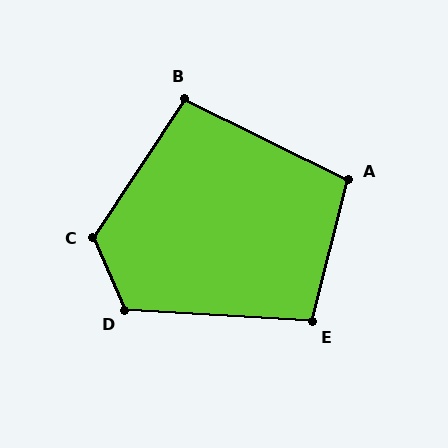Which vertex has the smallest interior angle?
B, at approximately 97 degrees.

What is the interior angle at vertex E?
Approximately 101 degrees (obtuse).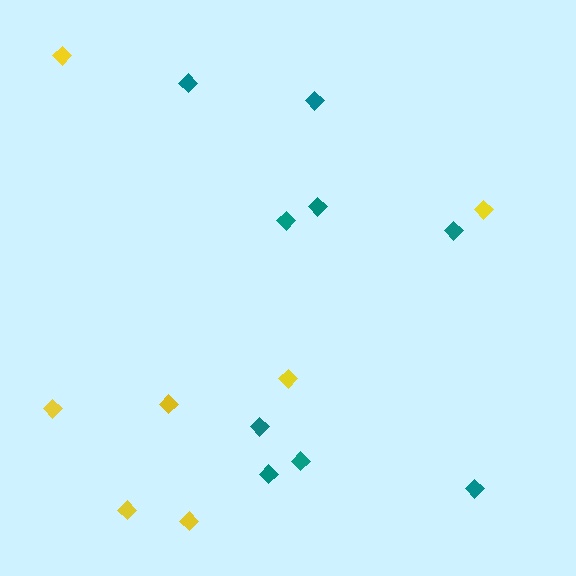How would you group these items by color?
There are 2 groups: one group of teal diamonds (9) and one group of yellow diamonds (7).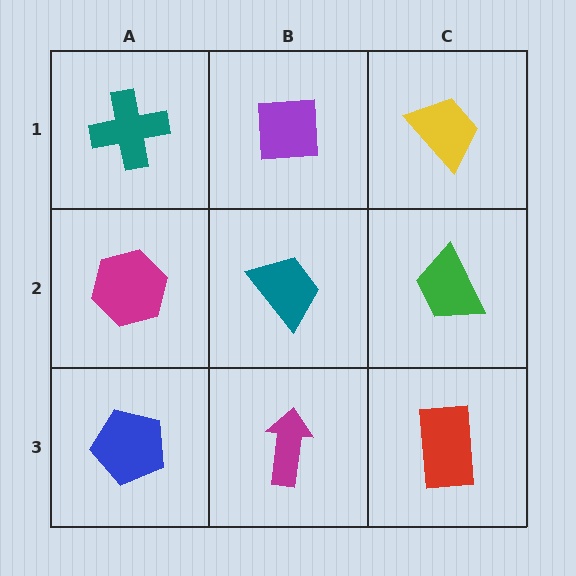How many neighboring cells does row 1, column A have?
2.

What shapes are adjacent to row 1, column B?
A teal trapezoid (row 2, column B), a teal cross (row 1, column A), a yellow trapezoid (row 1, column C).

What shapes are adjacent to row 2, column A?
A teal cross (row 1, column A), a blue pentagon (row 3, column A), a teal trapezoid (row 2, column B).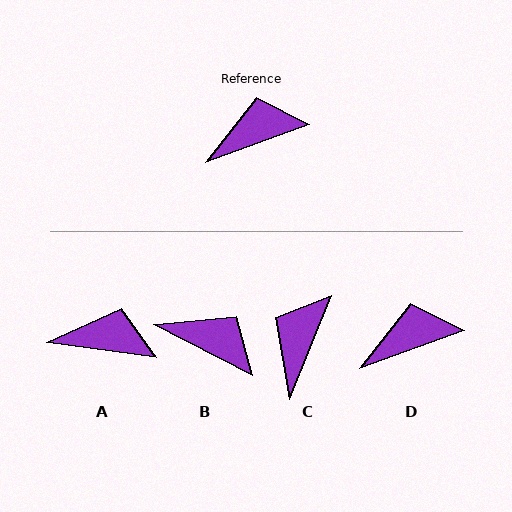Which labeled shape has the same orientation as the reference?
D.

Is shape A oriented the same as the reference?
No, it is off by about 28 degrees.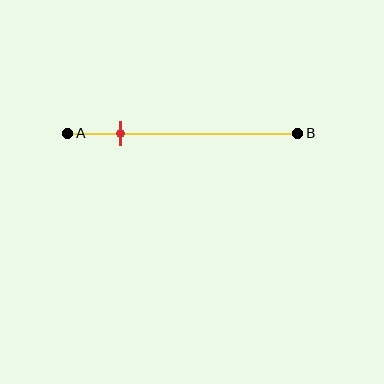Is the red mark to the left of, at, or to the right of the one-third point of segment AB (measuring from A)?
The red mark is to the left of the one-third point of segment AB.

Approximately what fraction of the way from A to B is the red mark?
The red mark is approximately 25% of the way from A to B.